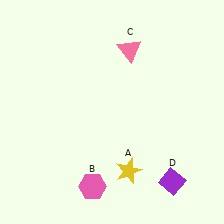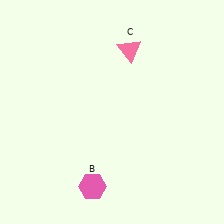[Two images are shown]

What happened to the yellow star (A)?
The yellow star (A) was removed in Image 2. It was in the bottom-right area of Image 1.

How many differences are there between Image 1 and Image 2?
There are 2 differences between the two images.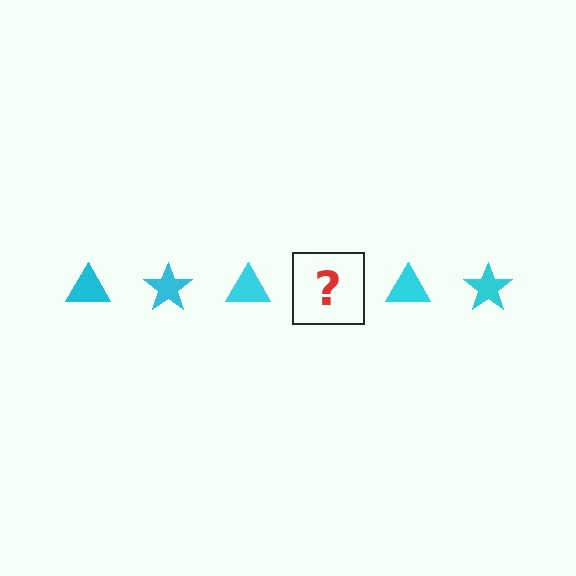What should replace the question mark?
The question mark should be replaced with a cyan star.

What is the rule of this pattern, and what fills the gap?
The rule is that the pattern cycles through triangle, star shapes in cyan. The gap should be filled with a cyan star.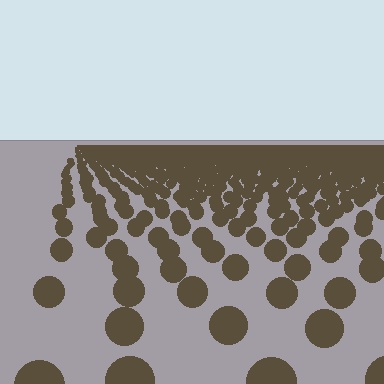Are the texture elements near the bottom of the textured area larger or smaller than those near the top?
Larger. Near the bottom, elements are closer to the viewer and appear at a bigger on-screen size.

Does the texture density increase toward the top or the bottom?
Density increases toward the top.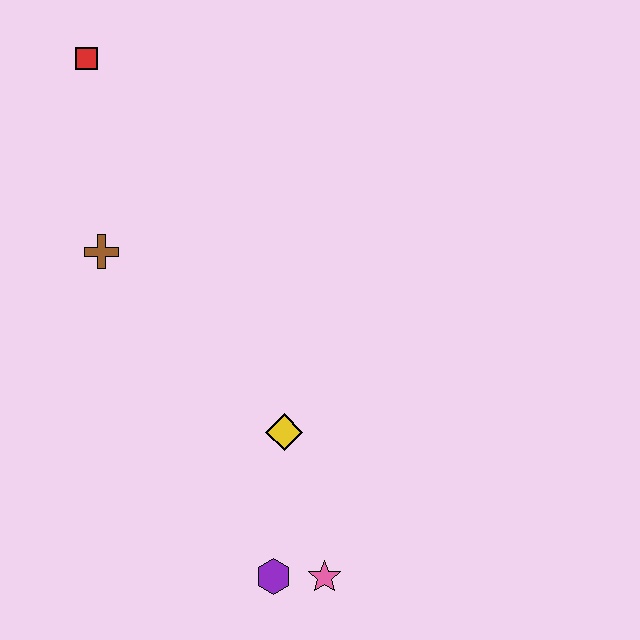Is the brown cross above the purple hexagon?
Yes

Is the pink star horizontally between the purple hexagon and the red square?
No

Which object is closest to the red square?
The brown cross is closest to the red square.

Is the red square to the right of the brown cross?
No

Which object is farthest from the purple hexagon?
The red square is farthest from the purple hexagon.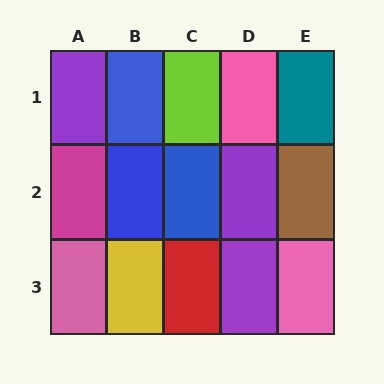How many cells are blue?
3 cells are blue.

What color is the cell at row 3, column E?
Pink.